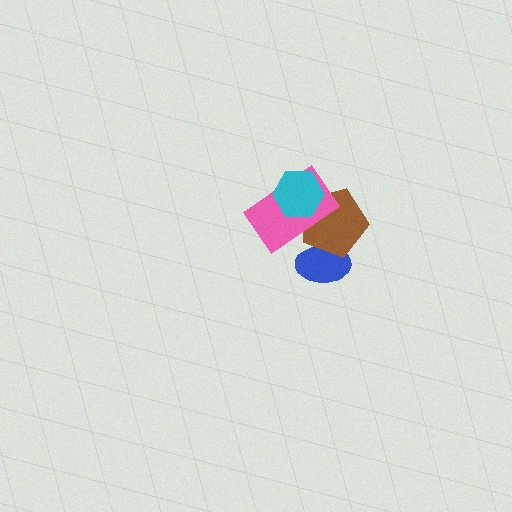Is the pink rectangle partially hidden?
Yes, it is partially covered by another shape.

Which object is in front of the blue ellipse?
The brown pentagon is in front of the blue ellipse.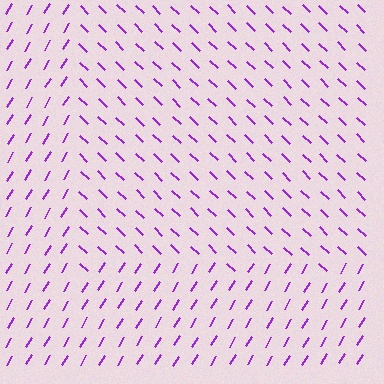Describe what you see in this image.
The image is filled with small purple line segments. A rectangle region in the image has lines oriented differently from the surrounding lines, creating a visible texture boundary.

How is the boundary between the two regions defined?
The boundary is defined purely by a change in line orientation (approximately 77 degrees difference). All lines are the same color and thickness.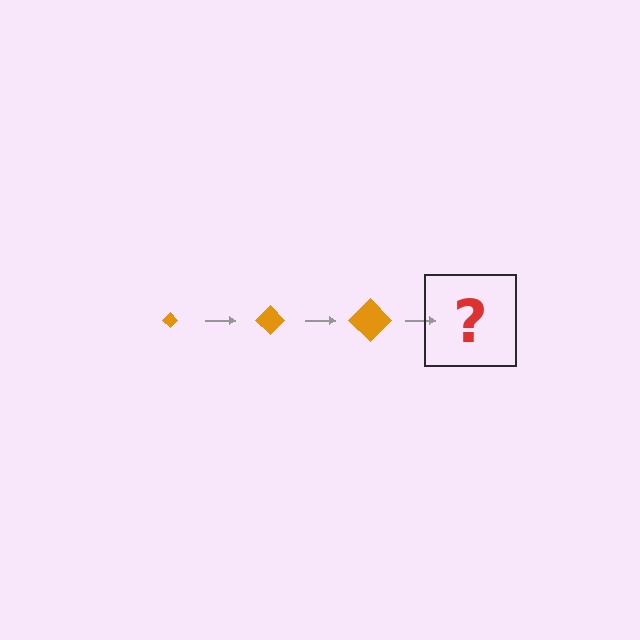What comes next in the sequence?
The next element should be an orange diamond, larger than the previous one.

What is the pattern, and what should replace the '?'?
The pattern is that the diamond gets progressively larger each step. The '?' should be an orange diamond, larger than the previous one.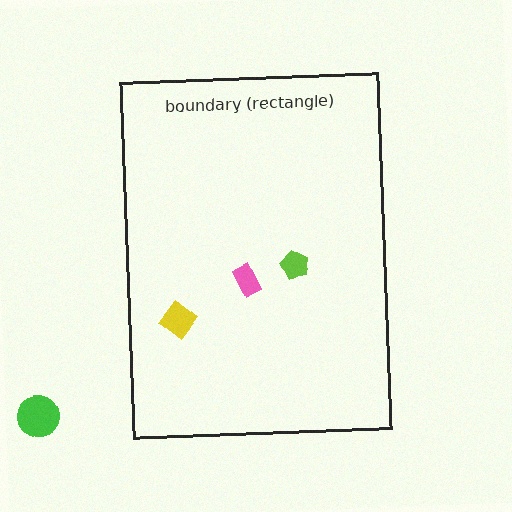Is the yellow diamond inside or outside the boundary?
Inside.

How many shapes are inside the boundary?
3 inside, 1 outside.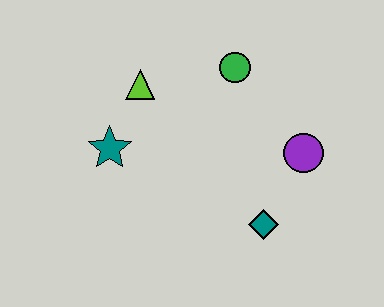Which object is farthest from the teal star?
The purple circle is farthest from the teal star.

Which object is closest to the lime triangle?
The teal star is closest to the lime triangle.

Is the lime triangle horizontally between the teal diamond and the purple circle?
No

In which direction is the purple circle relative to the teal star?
The purple circle is to the right of the teal star.